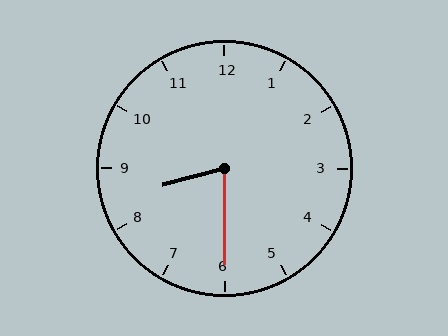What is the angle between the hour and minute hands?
Approximately 75 degrees.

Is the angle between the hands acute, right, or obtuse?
It is acute.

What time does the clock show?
8:30.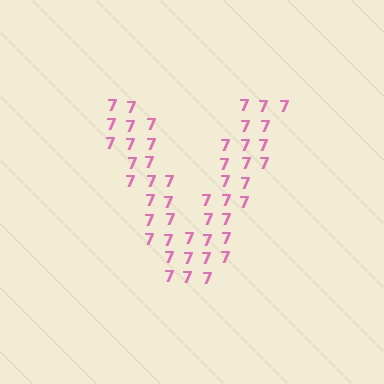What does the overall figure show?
The overall figure shows the letter V.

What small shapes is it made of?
It is made of small digit 7's.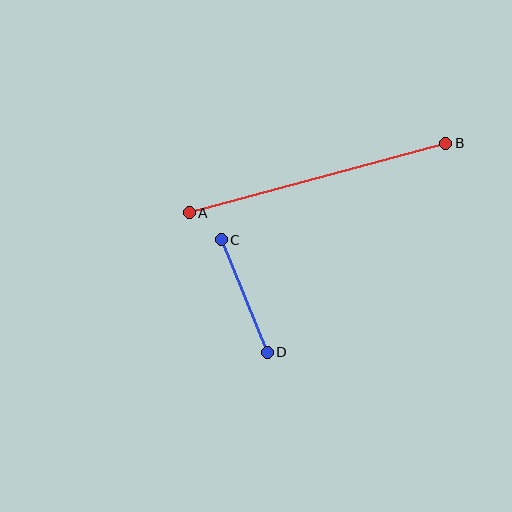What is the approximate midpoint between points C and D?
The midpoint is at approximately (244, 296) pixels.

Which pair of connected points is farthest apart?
Points A and B are farthest apart.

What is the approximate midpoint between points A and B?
The midpoint is at approximately (317, 178) pixels.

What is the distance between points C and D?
The distance is approximately 121 pixels.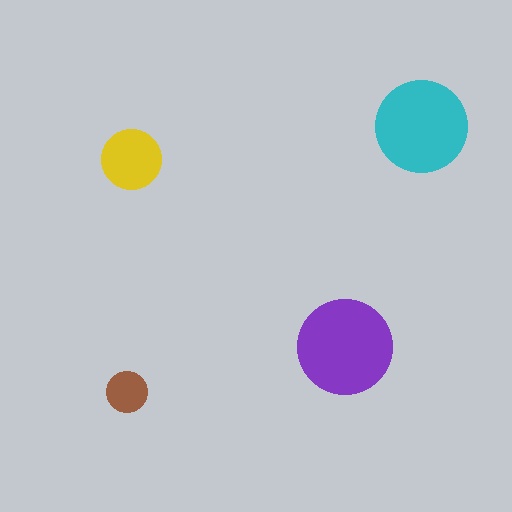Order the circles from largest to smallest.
the purple one, the cyan one, the yellow one, the brown one.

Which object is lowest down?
The brown circle is bottommost.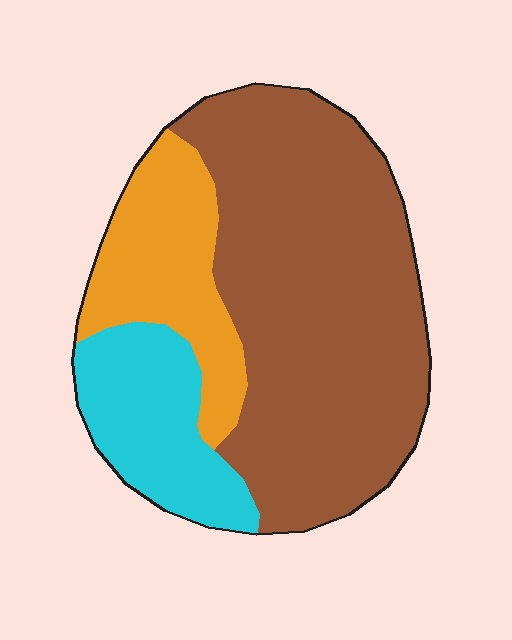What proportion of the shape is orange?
Orange covers around 20% of the shape.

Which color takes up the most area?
Brown, at roughly 60%.